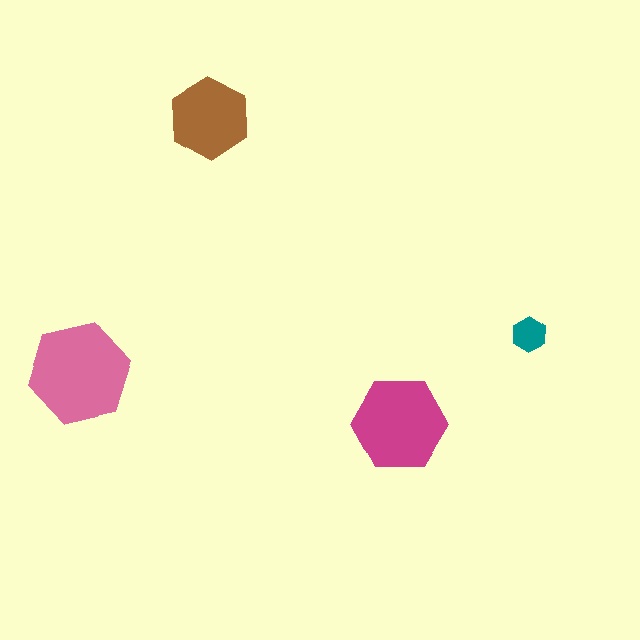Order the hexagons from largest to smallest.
the pink one, the magenta one, the brown one, the teal one.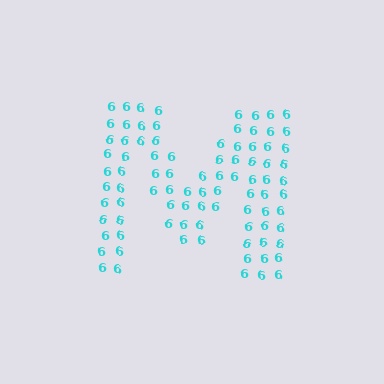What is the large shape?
The large shape is the letter M.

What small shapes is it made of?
It is made of small digit 6's.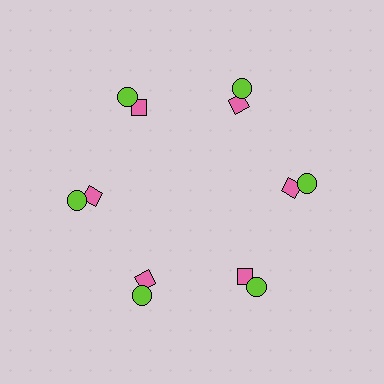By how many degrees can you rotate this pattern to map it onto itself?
The pattern maps onto itself every 60 degrees of rotation.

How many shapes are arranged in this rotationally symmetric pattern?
There are 12 shapes, arranged in 6 groups of 2.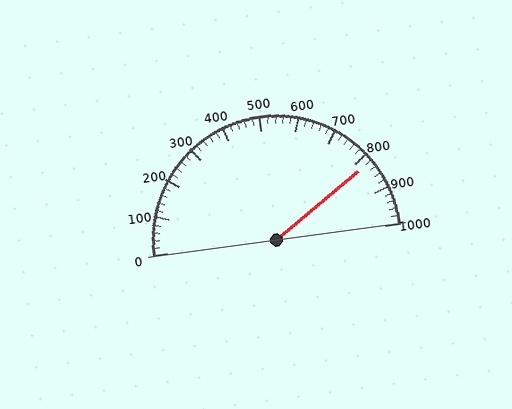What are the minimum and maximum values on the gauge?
The gauge ranges from 0 to 1000.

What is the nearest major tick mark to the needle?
The nearest major tick mark is 800.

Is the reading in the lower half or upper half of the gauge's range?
The reading is in the upper half of the range (0 to 1000).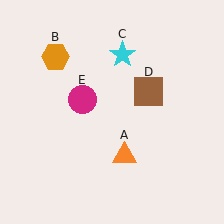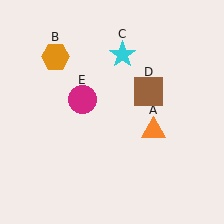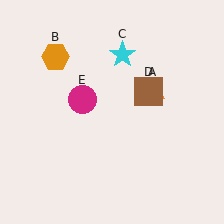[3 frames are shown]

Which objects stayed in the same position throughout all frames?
Orange hexagon (object B) and cyan star (object C) and brown square (object D) and magenta circle (object E) remained stationary.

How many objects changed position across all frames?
1 object changed position: orange triangle (object A).